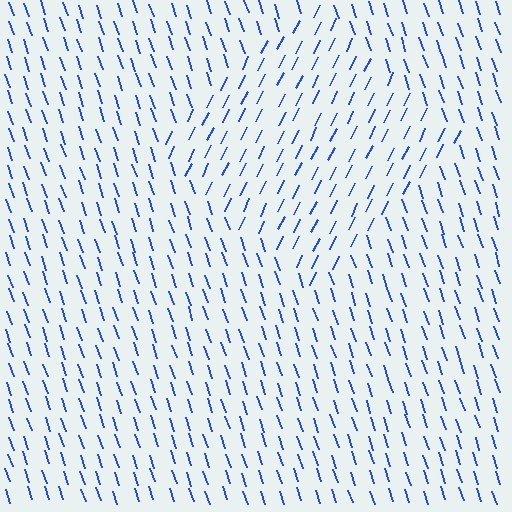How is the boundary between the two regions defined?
The boundary is defined purely by a change in line orientation (approximately 45 degrees difference). All lines are the same color and thickness.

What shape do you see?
I see a diamond.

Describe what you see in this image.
The image is filled with small blue line segments. A diamond region in the image has lines oriented differently from the surrounding lines, creating a visible texture boundary.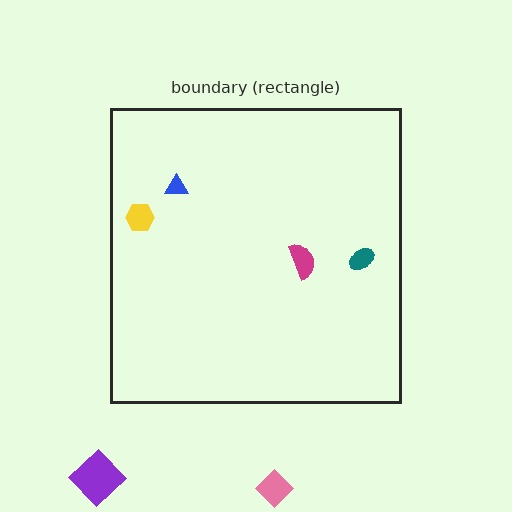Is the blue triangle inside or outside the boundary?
Inside.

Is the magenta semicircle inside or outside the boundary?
Inside.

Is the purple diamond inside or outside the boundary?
Outside.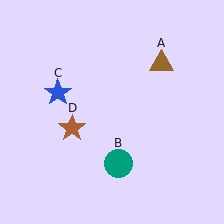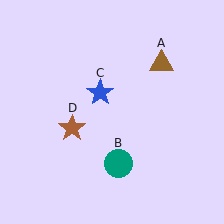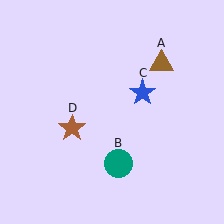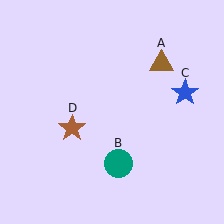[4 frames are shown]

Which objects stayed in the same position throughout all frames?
Brown triangle (object A) and teal circle (object B) and brown star (object D) remained stationary.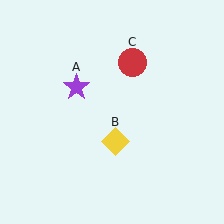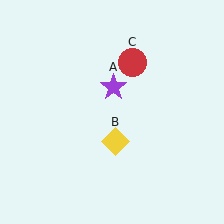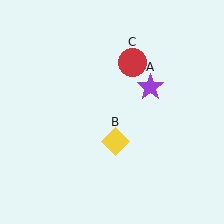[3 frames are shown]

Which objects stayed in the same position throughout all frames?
Yellow diamond (object B) and red circle (object C) remained stationary.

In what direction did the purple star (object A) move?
The purple star (object A) moved right.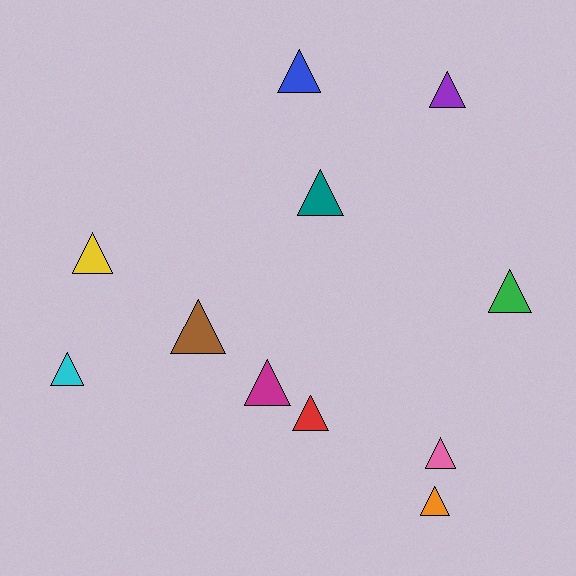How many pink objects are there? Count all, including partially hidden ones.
There is 1 pink object.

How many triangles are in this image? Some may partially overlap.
There are 11 triangles.